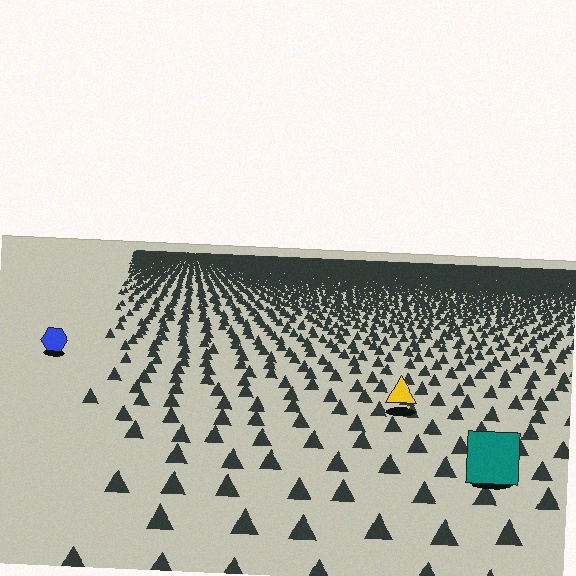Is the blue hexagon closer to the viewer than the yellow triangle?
No. The yellow triangle is closer — you can tell from the texture gradient: the ground texture is coarser near it.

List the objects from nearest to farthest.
From nearest to farthest: the teal square, the yellow triangle, the blue hexagon.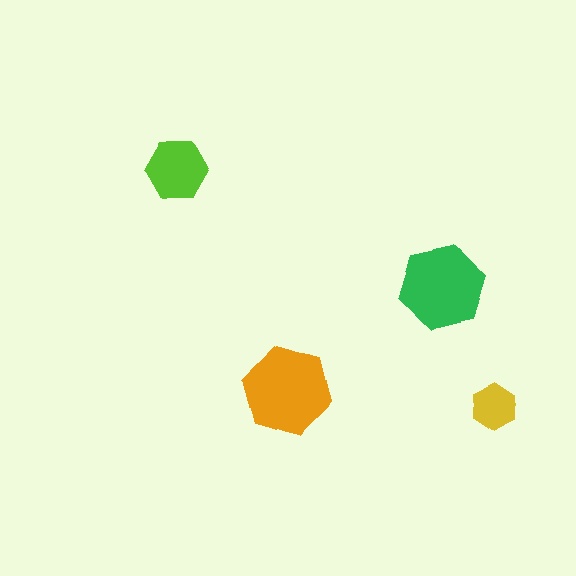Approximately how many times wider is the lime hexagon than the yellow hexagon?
About 1.5 times wider.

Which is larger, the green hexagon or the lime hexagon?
The green one.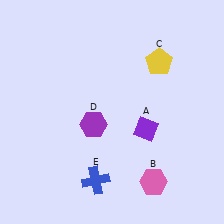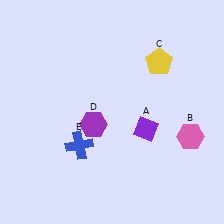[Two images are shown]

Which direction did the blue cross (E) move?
The blue cross (E) moved up.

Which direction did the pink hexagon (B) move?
The pink hexagon (B) moved up.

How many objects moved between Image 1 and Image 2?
2 objects moved between the two images.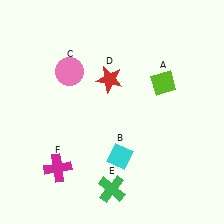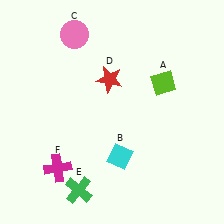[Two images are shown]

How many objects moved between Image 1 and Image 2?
2 objects moved between the two images.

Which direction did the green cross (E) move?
The green cross (E) moved left.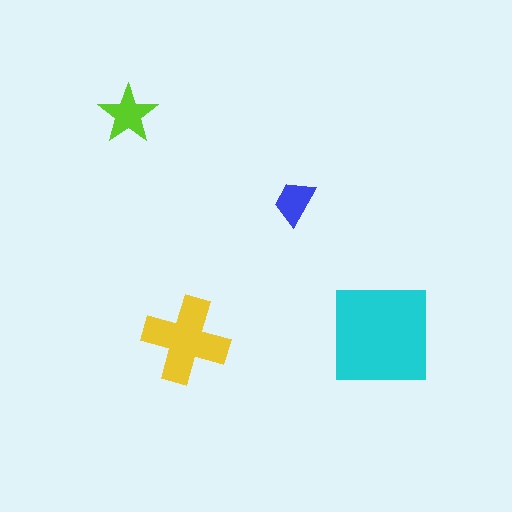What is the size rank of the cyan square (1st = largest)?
1st.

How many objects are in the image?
There are 4 objects in the image.